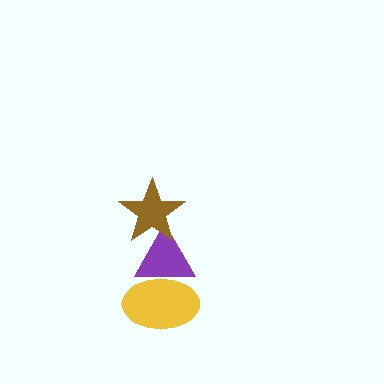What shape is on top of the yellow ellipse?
The purple triangle is on top of the yellow ellipse.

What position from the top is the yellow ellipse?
The yellow ellipse is 3rd from the top.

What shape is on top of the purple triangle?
The brown star is on top of the purple triangle.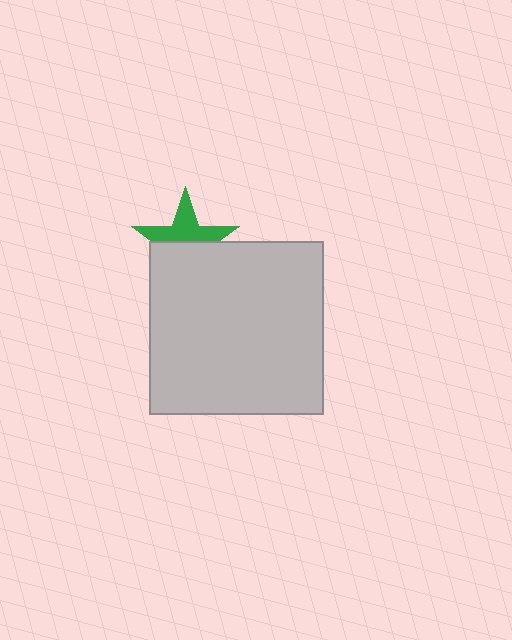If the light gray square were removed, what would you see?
You would see the complete green star.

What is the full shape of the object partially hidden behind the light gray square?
The partially hidden object is a green star.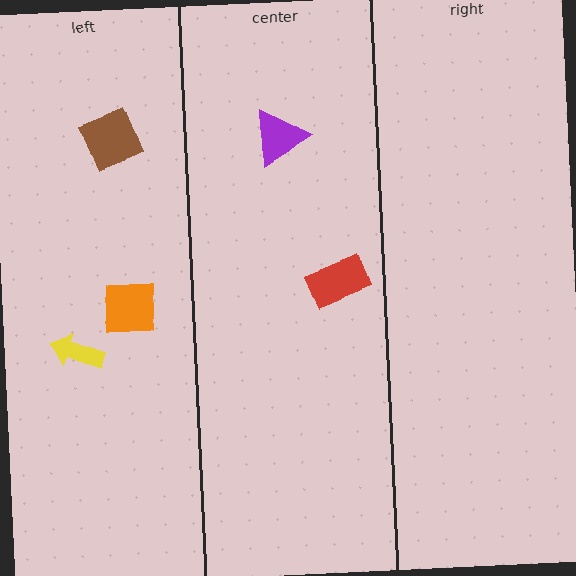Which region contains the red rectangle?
The center region.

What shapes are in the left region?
The orange square, the yellow arrow, the brown square.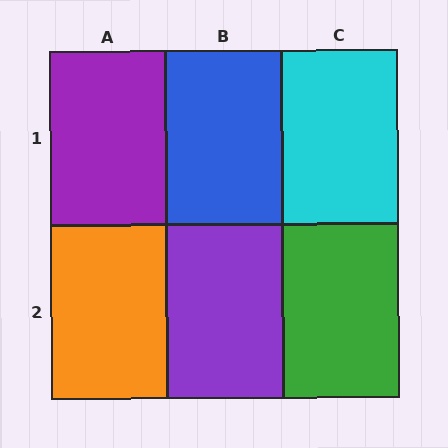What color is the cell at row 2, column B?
Purple.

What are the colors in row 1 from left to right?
Purple, blue, cyan.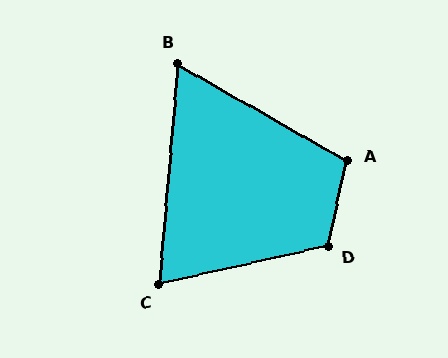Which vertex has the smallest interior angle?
B, at approximately 65 degrees.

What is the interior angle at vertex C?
Approximately 72 degrees (acute).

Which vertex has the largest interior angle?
D, at approximately 115 degrees.